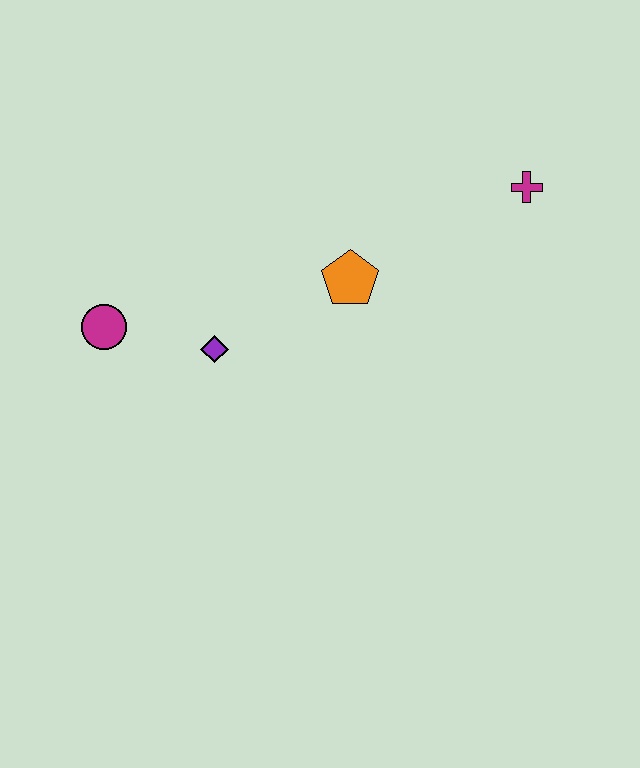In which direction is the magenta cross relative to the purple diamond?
The magenta cross is to the right of the purple diamond.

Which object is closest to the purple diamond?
The magenta circle is closest to the purple diamond.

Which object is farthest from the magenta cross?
The magenta circle is farthest from the magenta cross.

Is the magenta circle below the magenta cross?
Yes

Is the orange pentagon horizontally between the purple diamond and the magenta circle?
No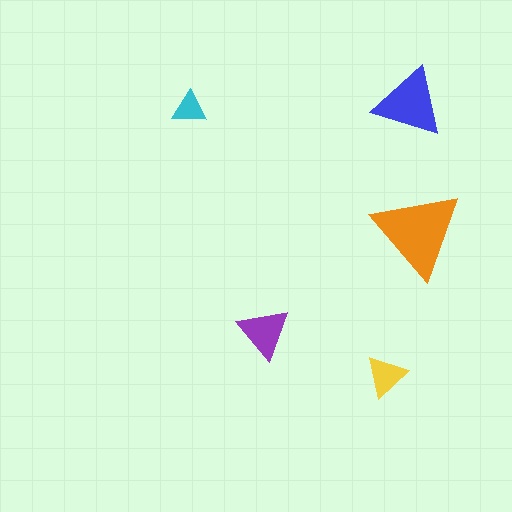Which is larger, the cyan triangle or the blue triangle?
The blue one.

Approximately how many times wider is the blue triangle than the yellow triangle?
About 1.5 times wider.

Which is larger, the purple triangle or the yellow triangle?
The purple one.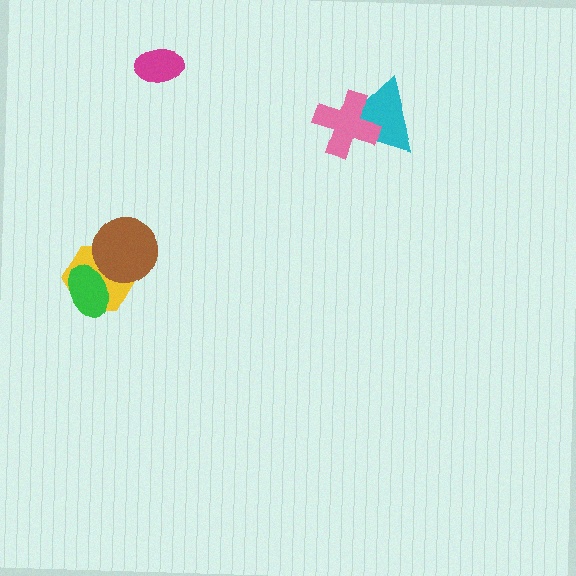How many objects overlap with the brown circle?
1 object overlaps with the brown circle.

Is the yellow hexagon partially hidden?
Yes, it is partially covered by another shape.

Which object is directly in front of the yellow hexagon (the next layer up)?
The brown circle is directly in front of the yellow hexagon.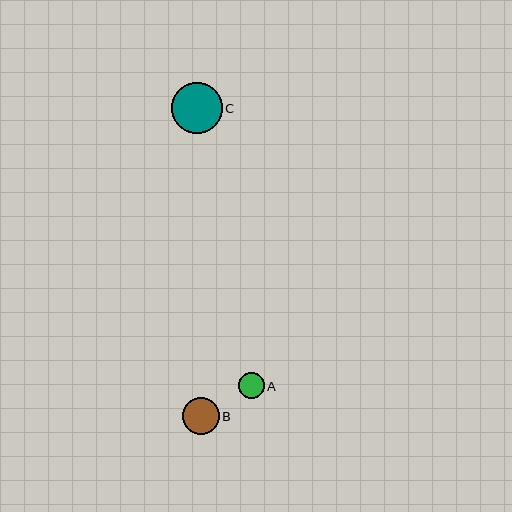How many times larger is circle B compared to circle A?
Circle B is approximately 1.5 times the size of circle A.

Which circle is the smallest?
Circle A is the smallest with a size of approximately 25 pixels.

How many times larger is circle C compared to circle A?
Circle C is approximately 2.0 times the size of circle A.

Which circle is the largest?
Circle C is the largest with a size of approximately 51 pixels.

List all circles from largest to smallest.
From largest to smallest: C, B, A.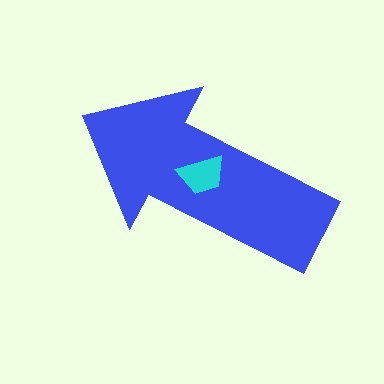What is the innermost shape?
The cyan trapezoid.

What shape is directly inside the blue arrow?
The cyan trapezoid.